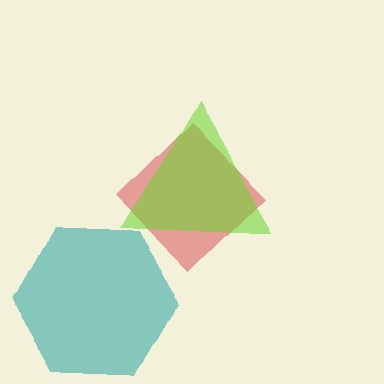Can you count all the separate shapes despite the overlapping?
Yes, there are 3 separate shapes.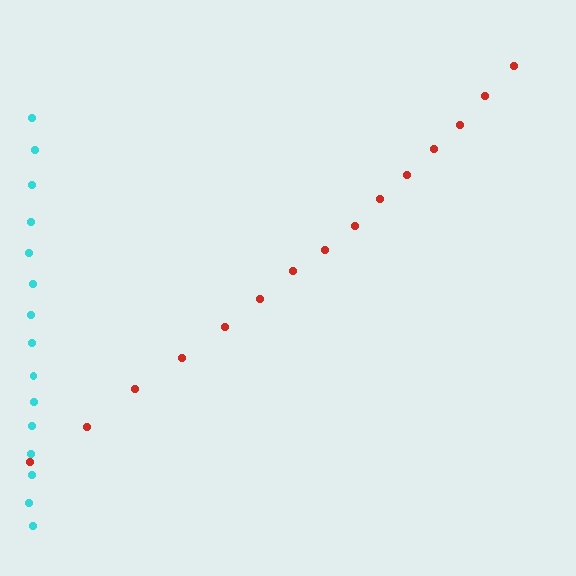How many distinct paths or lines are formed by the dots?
There are 2 distinct paths.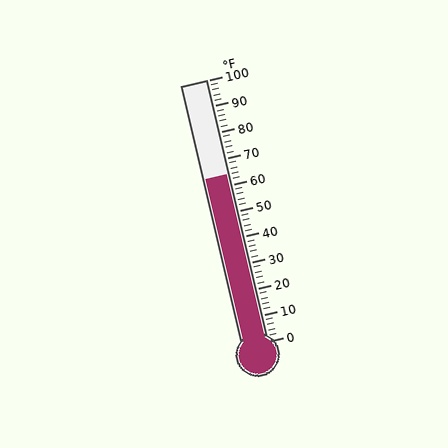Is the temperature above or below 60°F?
The temperature is above 60°F.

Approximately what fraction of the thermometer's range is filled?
The thermometer is filled to approximately 65% of its range.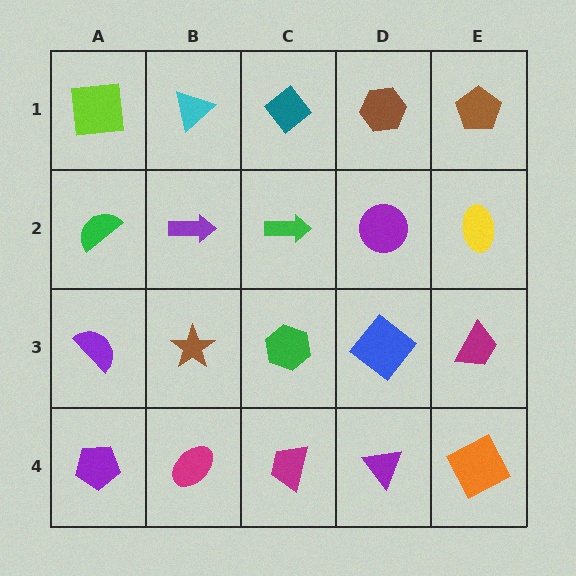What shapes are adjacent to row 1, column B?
A purple arrow (row 2, column B), a lime square (row 1, column A), a teal diamond (row 1, column C).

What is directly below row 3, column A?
A purple pentagon.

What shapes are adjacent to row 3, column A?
A green semicircle (row 2, column A), a purple pentagon (row 4, column A), a brown star (row 3, column B).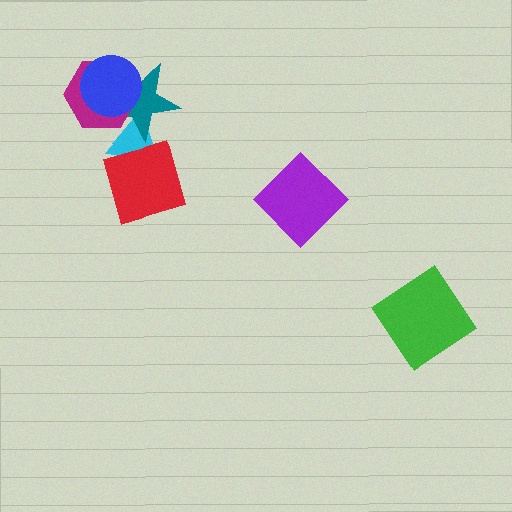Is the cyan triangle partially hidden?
Yes, it is partially covered by another shape.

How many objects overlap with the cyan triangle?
3 objects overlap with the cyan triangle.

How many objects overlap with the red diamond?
1 object overlaps with the red diamond.